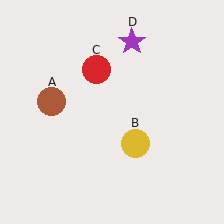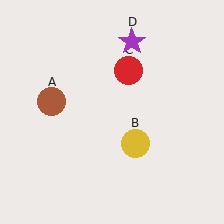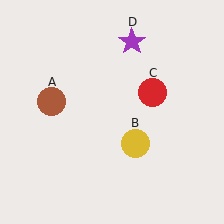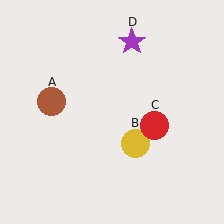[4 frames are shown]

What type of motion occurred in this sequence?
The red circle (object C) rotated clockwise around the center of the scene.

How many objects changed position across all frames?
1 object changed position: red circle (object C).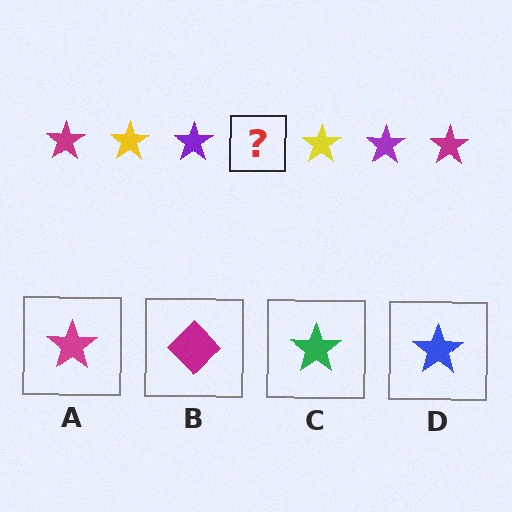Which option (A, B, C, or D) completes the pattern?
A.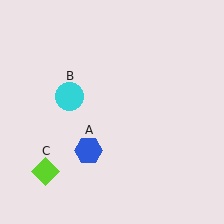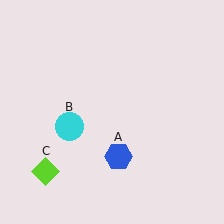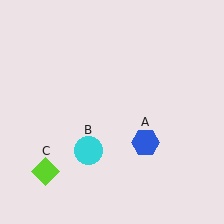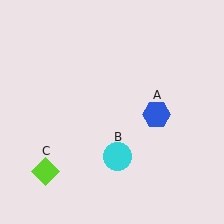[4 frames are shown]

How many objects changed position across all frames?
2 objects changed position: blue hexagon (object A), cyan circle (object B).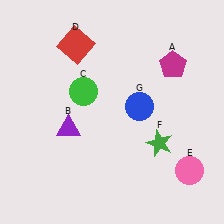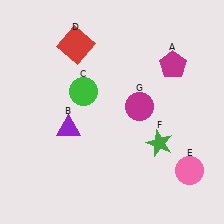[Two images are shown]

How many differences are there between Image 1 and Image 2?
There is 1 difference between the two images.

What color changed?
The circle (G) changed from blue in Image 1 to magenta in Image 2.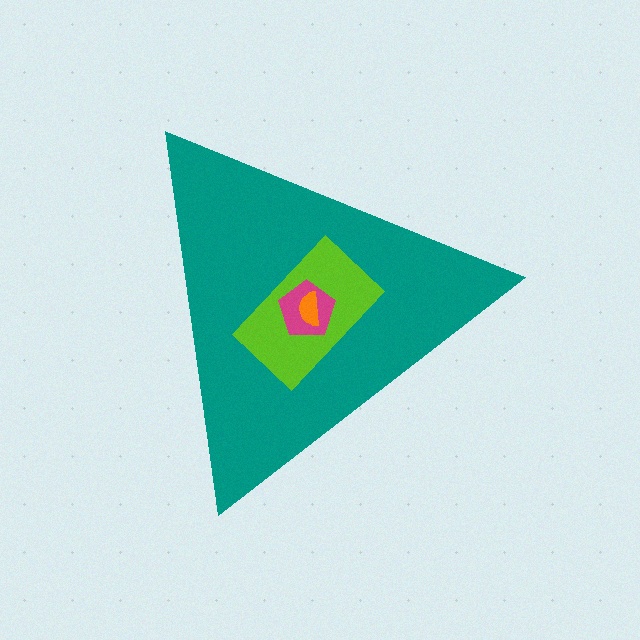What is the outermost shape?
The teal triangle.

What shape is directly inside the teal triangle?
The lime rectangle.